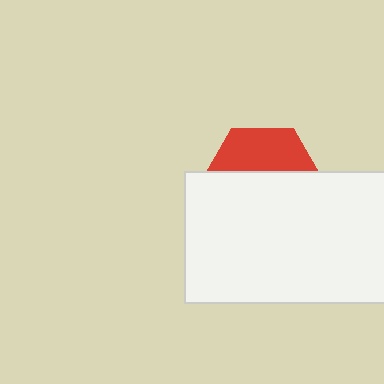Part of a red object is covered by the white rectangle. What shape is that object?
It is a hexagon.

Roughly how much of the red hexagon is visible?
A small part of it is visible (roughly 38%).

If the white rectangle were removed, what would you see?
You would see the complete red hexagon.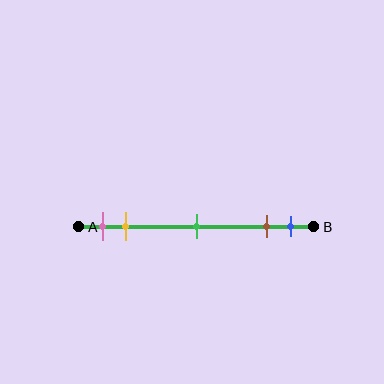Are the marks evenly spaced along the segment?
No, the marks are not evenly spaced.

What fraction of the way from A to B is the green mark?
The green mark is approximately 50% (0.5) of the way from A to B.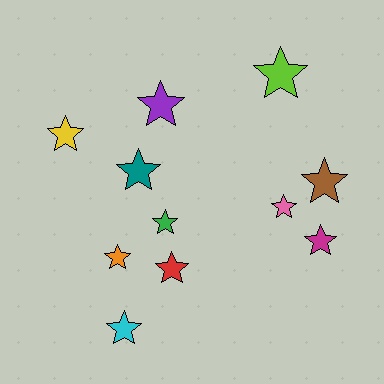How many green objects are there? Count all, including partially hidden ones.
There is 1 green object.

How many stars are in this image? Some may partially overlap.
There are 11 stars.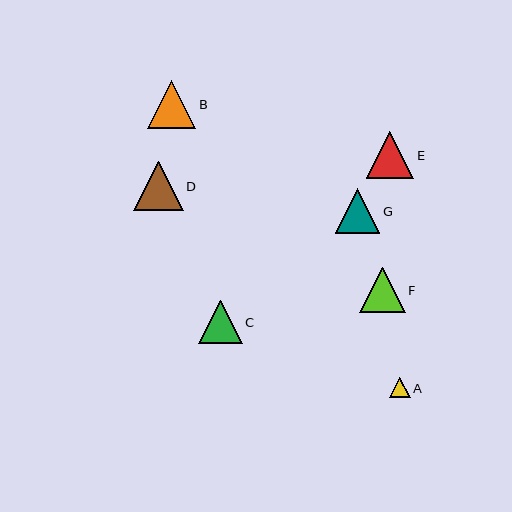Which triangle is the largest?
Triangle D is the largest with a size of approximately 49 pixels.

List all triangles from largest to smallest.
From largest to smallest: D, B, E, F, G, C, A.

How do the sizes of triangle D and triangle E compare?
Triangle D and triangle E are approximately the same size.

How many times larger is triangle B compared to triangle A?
Triangle B is approximately 2.4 times the size of triangle A.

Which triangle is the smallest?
Triangle A is the smallest with a size of approximately 21 pixels.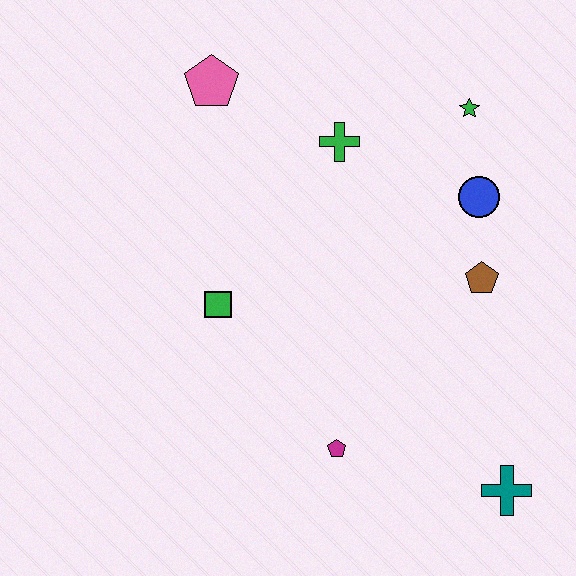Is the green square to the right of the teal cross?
No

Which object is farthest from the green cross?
The teal cross is farthest from the green cross.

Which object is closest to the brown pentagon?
The blue circle is closest to the brown pentagon.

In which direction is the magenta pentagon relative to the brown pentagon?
The magenta pentagon is below the brown pentagon.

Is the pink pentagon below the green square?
No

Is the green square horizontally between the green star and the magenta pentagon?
No